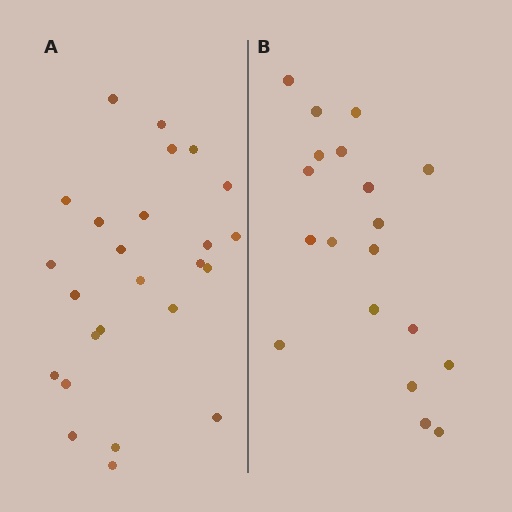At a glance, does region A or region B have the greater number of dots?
Region A (the left region) has more dots.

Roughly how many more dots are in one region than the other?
Region A has about 6 more dots than region B.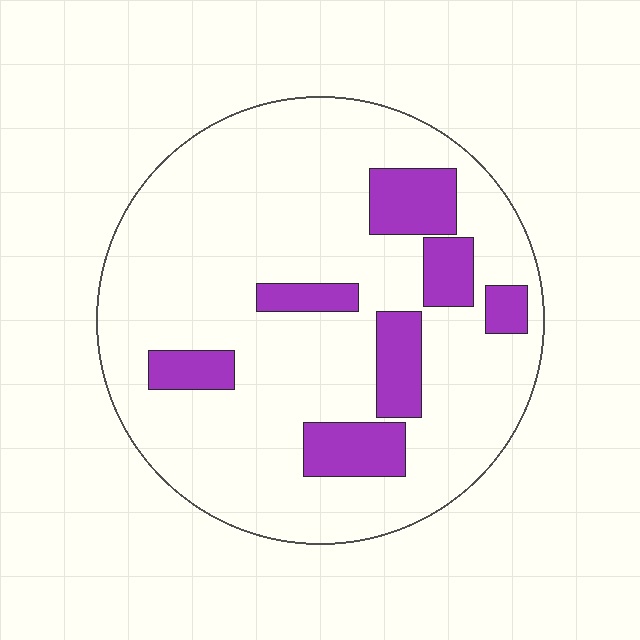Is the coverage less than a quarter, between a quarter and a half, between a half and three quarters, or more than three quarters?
Less than a quarter.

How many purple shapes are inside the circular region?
7.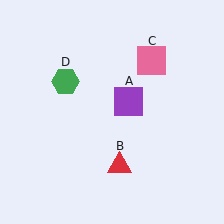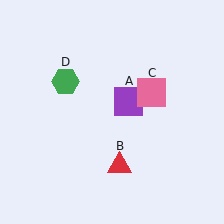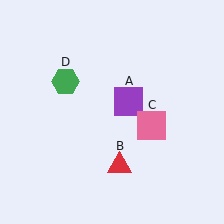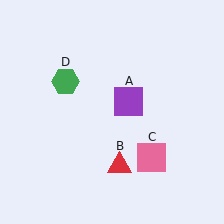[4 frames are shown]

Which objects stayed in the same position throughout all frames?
Purple square (object A) and red triangle (object B) and green hexagon (object D) remained stationary.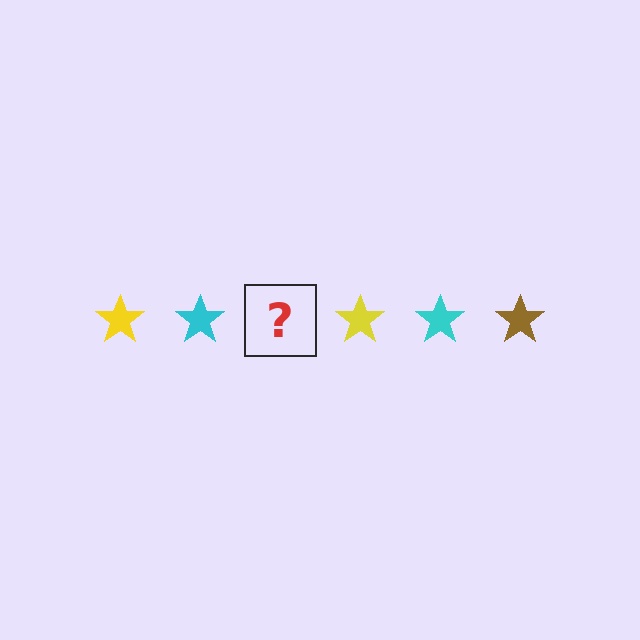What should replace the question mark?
The question mark should be replaced with a brown star.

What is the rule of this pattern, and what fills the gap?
The rule is that the pattern cycles through yellow, cyan, brown stars. The gap should be filled with a brown star.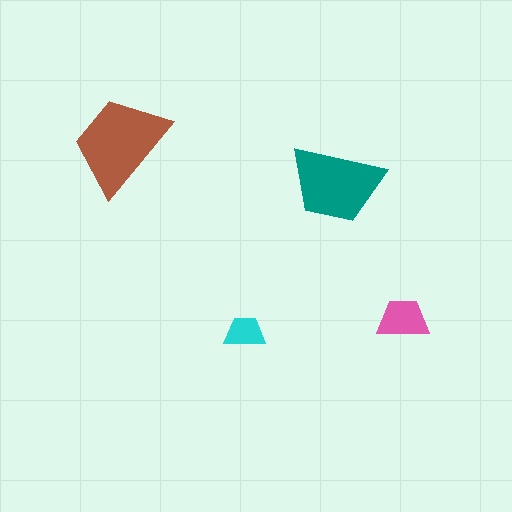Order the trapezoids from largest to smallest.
the brown one, the teal one, the pink one, the cyan one.